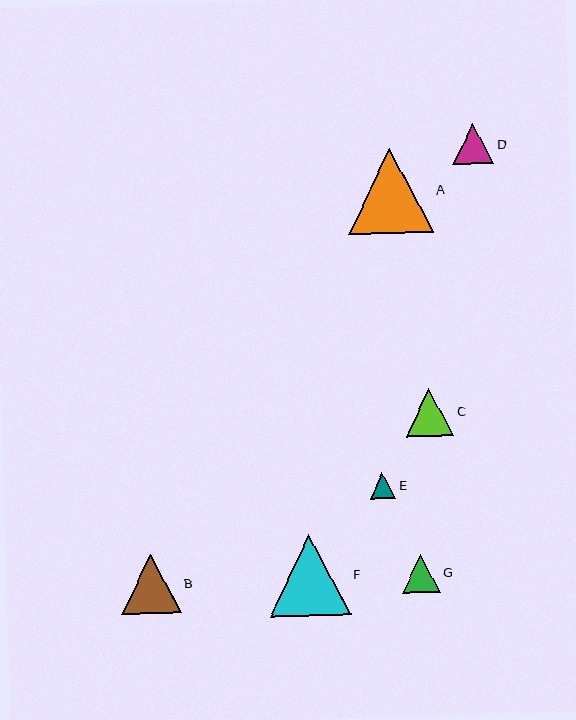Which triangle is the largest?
Triangle A is the largest with a size of approximately 85 pixels.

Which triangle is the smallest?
Triangle E is the smallest with a size of approximately 26 pixels.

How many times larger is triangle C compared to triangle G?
Triangle C is approximately 1.3 times the size of triangle G.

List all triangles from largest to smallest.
From largest to smallest: A, F, B, C, D, G, E.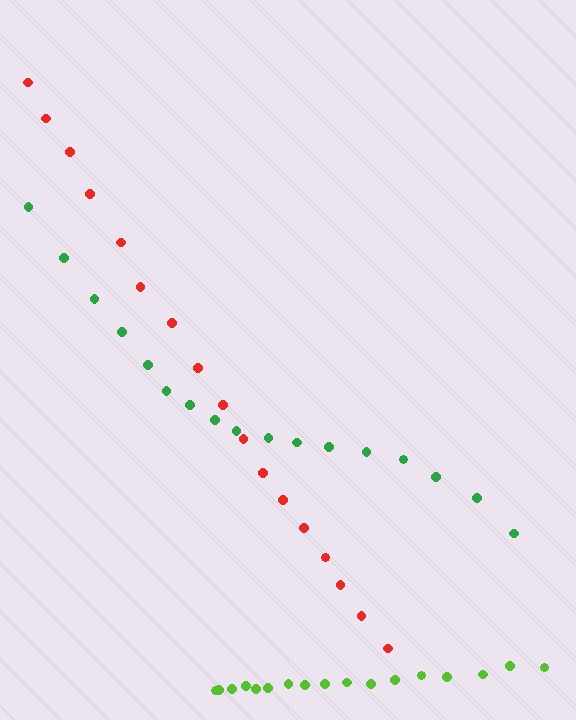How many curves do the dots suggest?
There are 3 distinct paths.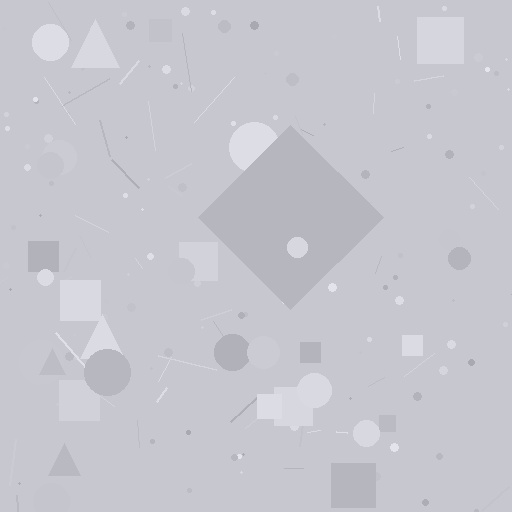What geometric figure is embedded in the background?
A diamond is embedded in the background.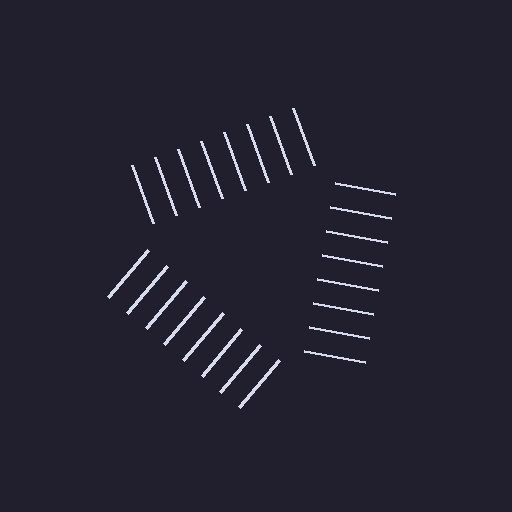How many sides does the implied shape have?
3 sides — the line-ends trace a triangle.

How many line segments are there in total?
24 — 8 along each of the 3 edges.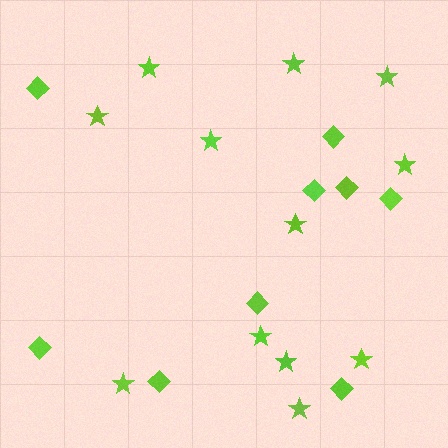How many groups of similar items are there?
There are 2 groups: one group of diamonds (9) and one group of stars (12).